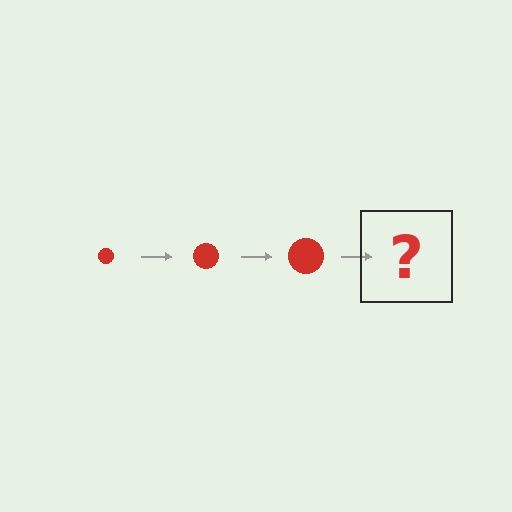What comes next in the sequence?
The next element should be a red circle, larger than the previous one.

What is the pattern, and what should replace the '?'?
The pattern is that the circle gets progressively larger each step. The '?' should be a red circle, larger than the previous one.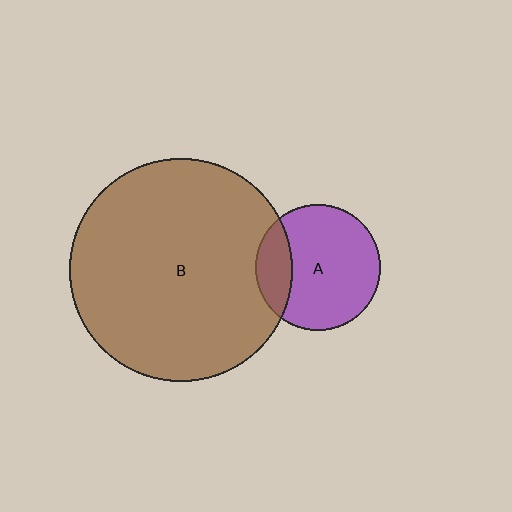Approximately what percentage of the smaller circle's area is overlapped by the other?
Approximately 20%.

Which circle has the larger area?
Circle B (brown).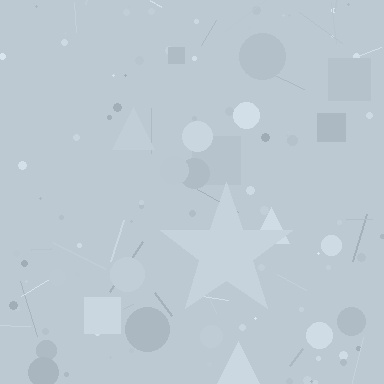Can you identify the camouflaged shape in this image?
The camouflaged shape is a star.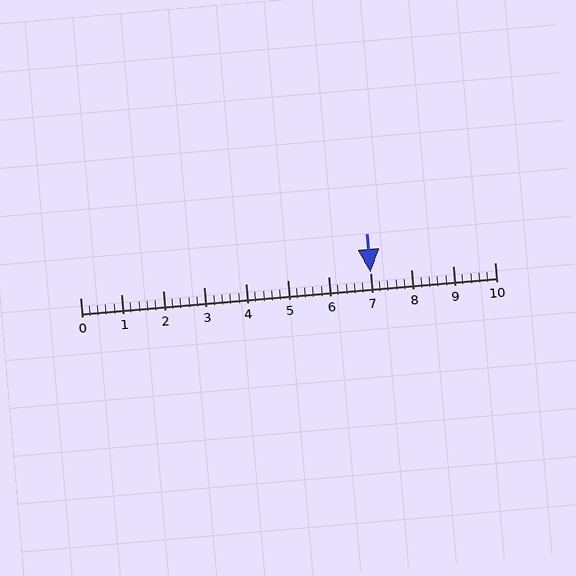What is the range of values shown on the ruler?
The ruler shows values from 0 to 10.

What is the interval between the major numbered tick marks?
The major tick marks are spaced 1 units apart.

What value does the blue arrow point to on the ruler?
The blue arrow points to approximately 7.0.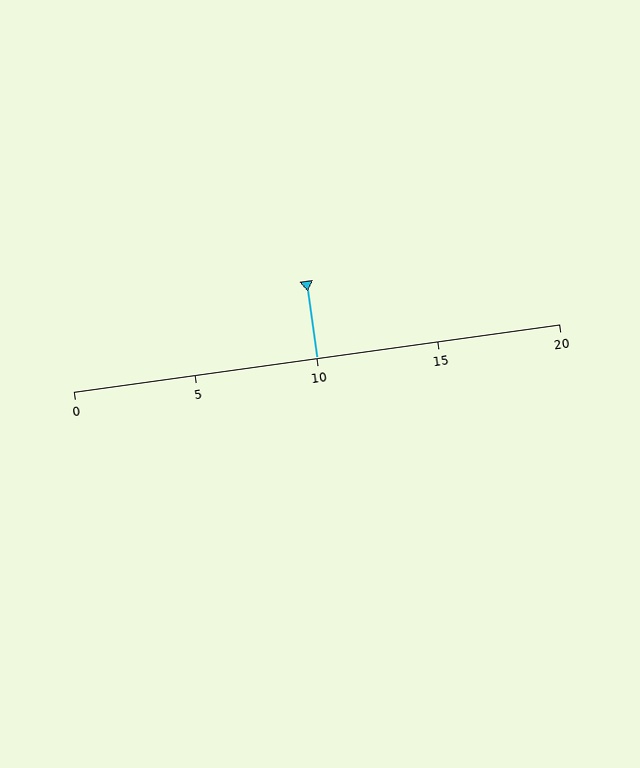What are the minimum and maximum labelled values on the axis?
The axis runs from 0 to 20.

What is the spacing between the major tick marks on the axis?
The major ticks are spaced 5 apart.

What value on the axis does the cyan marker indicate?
The marker indicates approximately 10.